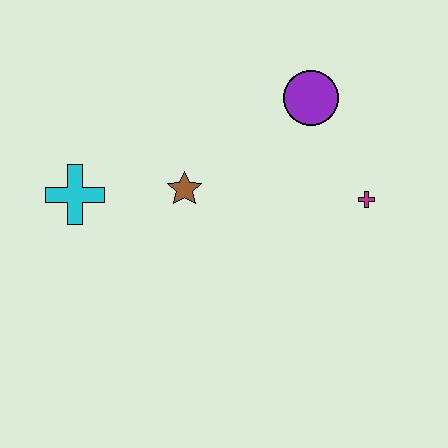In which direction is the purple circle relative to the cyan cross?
The purple circle is to the right of the cyan cross.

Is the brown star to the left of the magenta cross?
Yes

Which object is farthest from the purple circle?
The cyan cross is farthest from the purple circle.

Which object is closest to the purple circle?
The magenta cross is closest to the purple circle.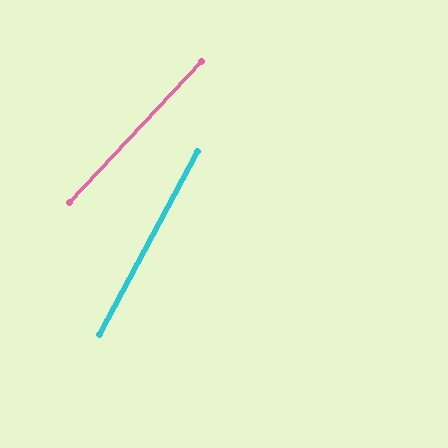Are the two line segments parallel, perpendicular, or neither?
Neither parallel nor perpendicular — they differ by about 15°.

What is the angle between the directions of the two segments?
Approximately 15 degrees.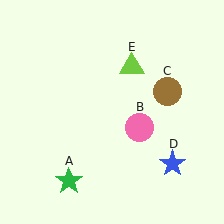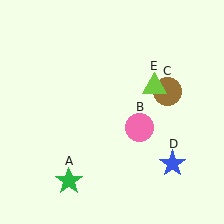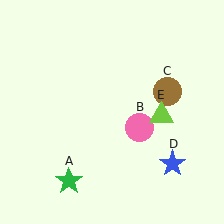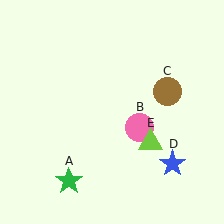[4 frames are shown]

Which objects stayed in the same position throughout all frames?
Green star (object A) and pink circle (object B) and brown circle (object C) and blue star (object D) remained stationary.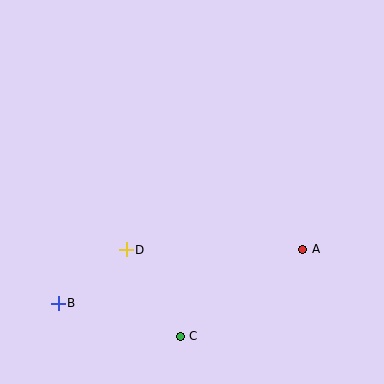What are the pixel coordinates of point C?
Point C is at (180, 336).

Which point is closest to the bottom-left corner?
Point B is closest to the bottom-left corner.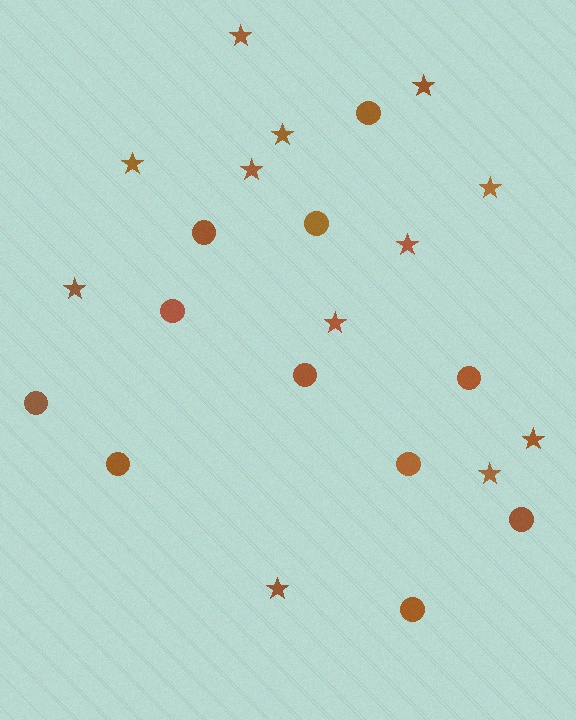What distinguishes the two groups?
There are 2 groups: one group of stars (12) and one group of circles (11).